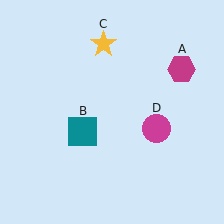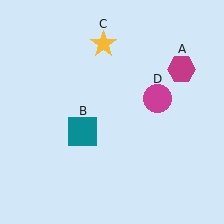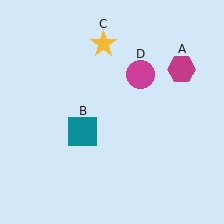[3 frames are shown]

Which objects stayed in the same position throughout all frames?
Magenta hexagon (object A) and teal square (object B) and yellow star (object C) remained stationary.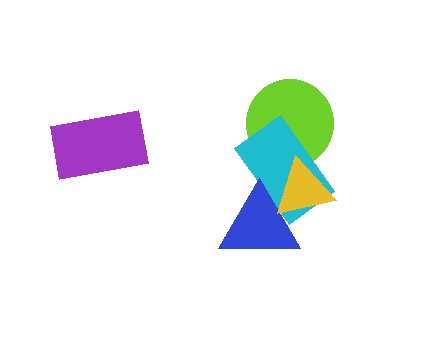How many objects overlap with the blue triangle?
2 objects overlap with the blue triangle.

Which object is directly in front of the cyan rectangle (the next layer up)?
The blue triangle is directly in front of the cyan rectangle.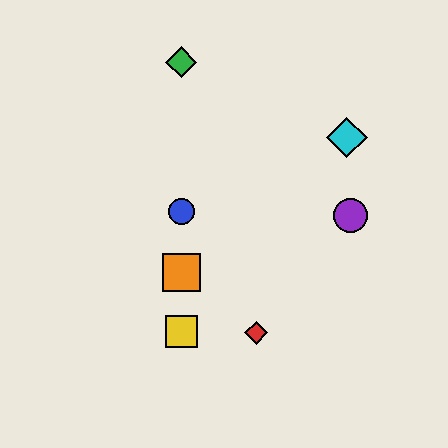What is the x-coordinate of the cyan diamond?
The cyan diamond is at x≈347.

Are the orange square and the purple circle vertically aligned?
No, the orange square is at x≈181 and the purple circle is at x≈350.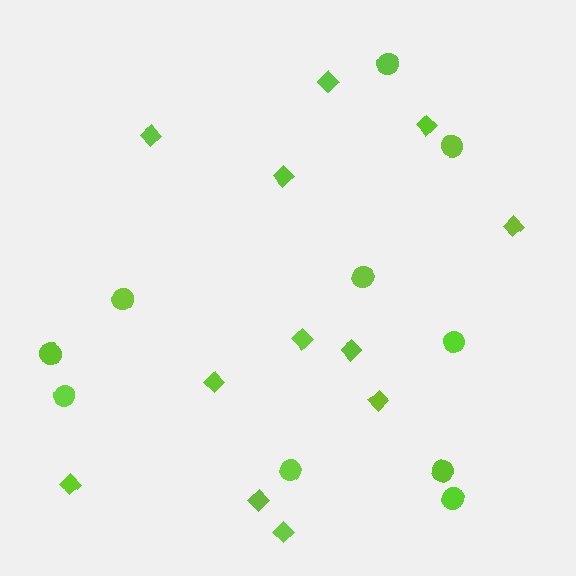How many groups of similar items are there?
There are 2 groups: one group of diamonds (12) and one group of circles (10).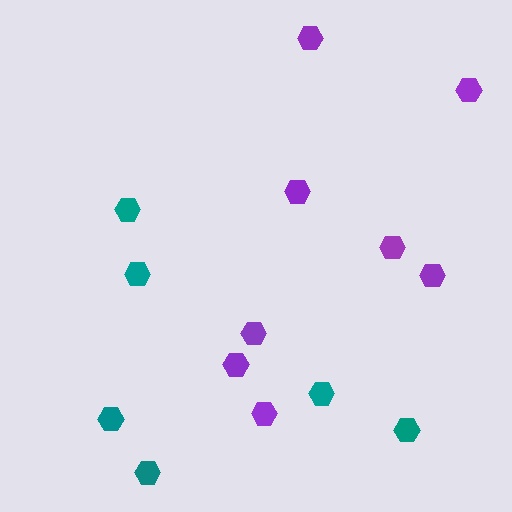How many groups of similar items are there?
There are 2 groups: one group of teal hexagons (6) and one group of purple hexagons (8).